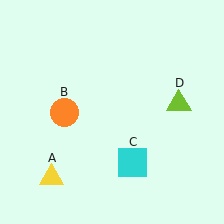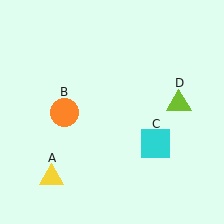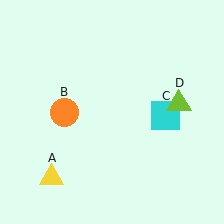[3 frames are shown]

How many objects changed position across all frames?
1 object changed position: cyan square (object C).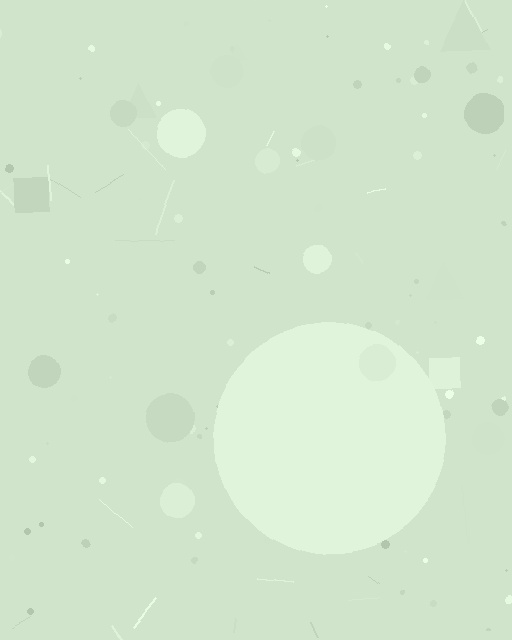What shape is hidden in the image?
A circle is hidden in the image.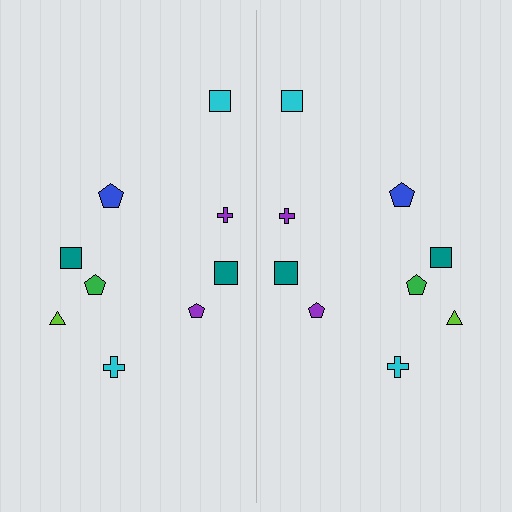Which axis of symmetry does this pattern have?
The pattern has a vertical axis of symmetry running through the center of the image.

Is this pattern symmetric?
Yes, this pattern has bilateral (reflection) symmetry.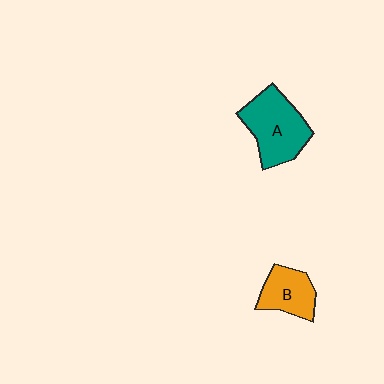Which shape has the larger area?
Shape A (teal).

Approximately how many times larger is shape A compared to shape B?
Approximately 1.5 times.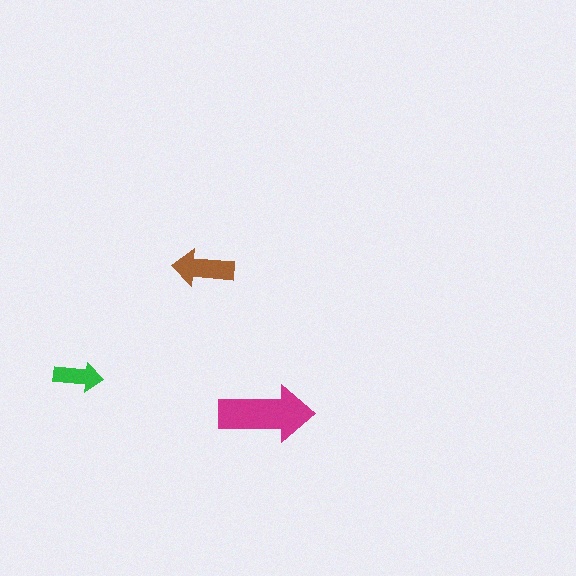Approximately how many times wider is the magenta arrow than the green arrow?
About 2 times wider.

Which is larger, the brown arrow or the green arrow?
The brown one.